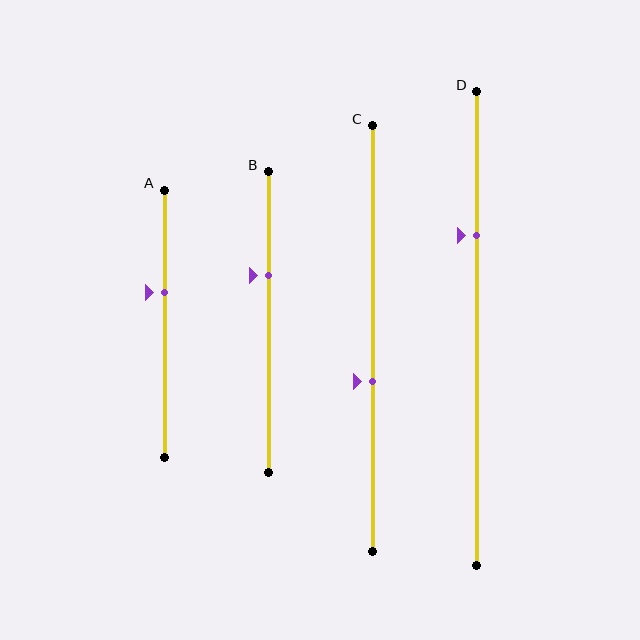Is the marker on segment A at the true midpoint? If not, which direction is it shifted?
No, the marker on segment A is shifted upward by about 12% of the segment length.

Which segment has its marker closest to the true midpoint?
Segment C has its marker closest to the true midpoint.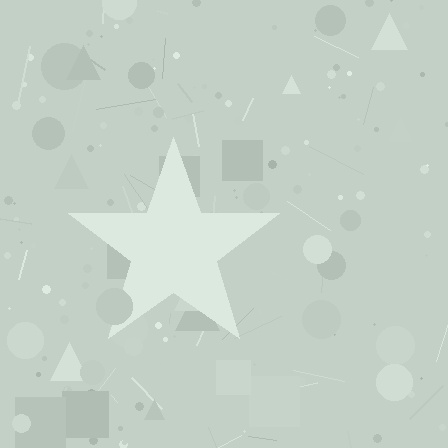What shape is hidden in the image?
A star is hidden in the image.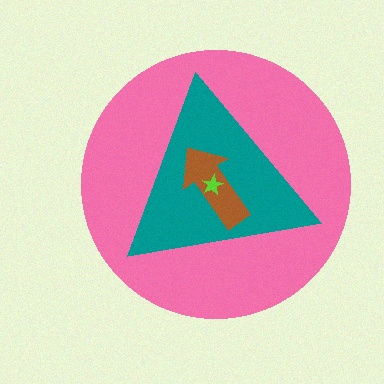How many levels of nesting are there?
4.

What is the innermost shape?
The lime star.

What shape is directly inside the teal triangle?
The brown arrow.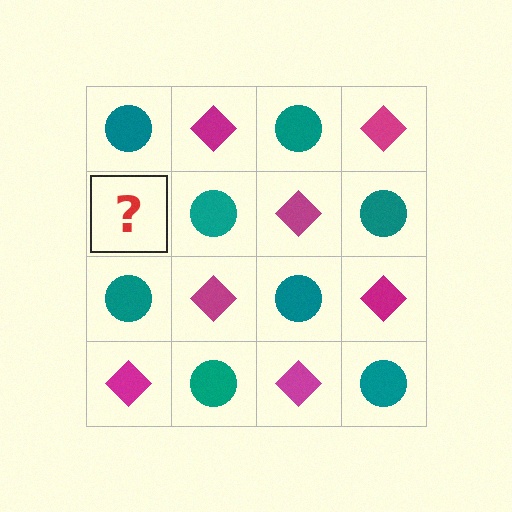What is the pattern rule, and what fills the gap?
The rule is that it alternates teal circle and magenta diamond in a checkerboard pattern. The gap should be filled with a magenta diamond.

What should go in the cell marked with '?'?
The missing cell should contain a magenta diamond.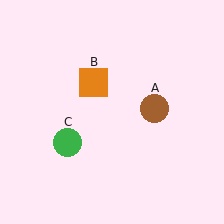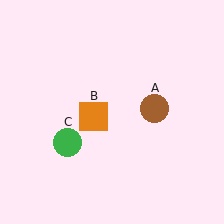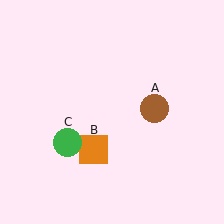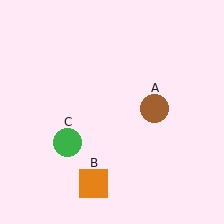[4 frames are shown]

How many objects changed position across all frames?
1 object changed position: orange square (object B).